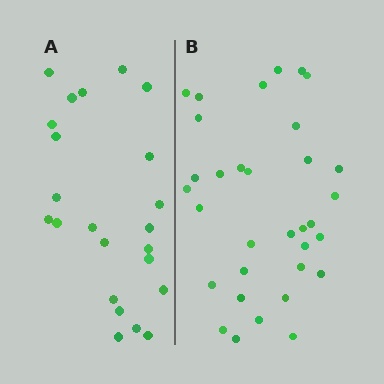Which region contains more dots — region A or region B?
Region B (the right region) has more dots.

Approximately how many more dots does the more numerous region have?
Region B has roughly 10 or so more dots than region A.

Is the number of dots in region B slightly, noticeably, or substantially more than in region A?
Region B has noticeably more, but not dramatically so. The ratio is roughly 1.4 to 1.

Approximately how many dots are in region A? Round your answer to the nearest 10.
About 20 dots. (The exact count is 23, which rounds to 20.)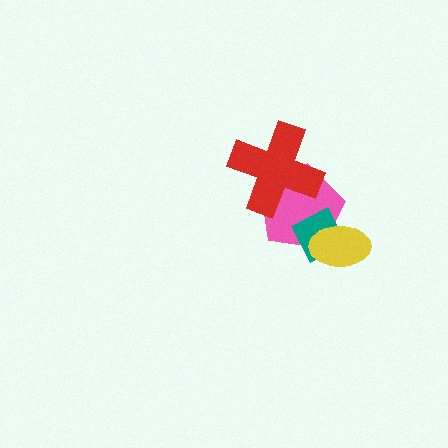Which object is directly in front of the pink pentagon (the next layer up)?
The teal diamond is directly in front of the pink pentagon.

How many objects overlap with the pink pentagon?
3 objects overlap with the pink pentagon.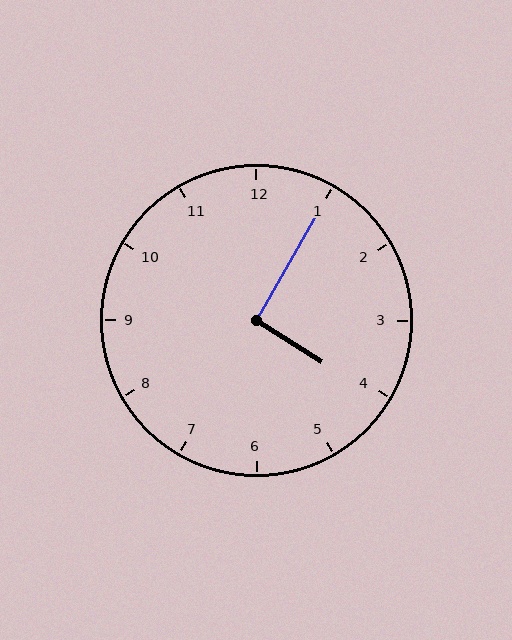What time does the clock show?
4:05.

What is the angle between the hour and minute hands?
Approximately 92 degrees.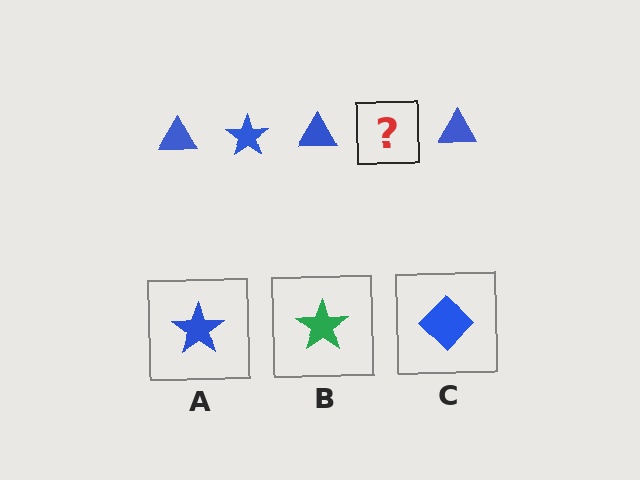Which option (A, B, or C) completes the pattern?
A.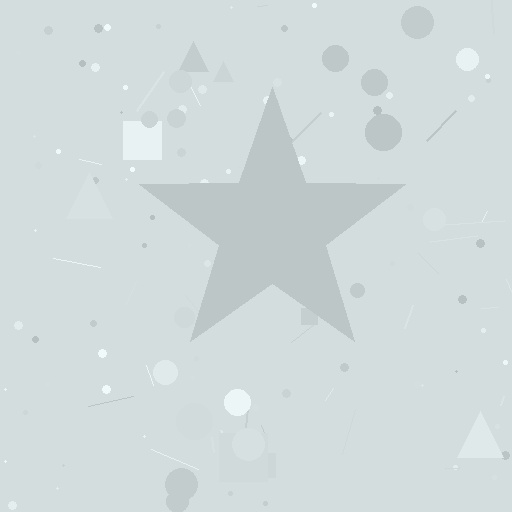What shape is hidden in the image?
A star is hidden in the image.